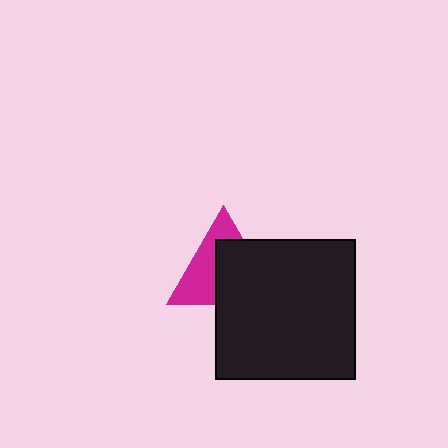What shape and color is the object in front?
The object in front is a black square.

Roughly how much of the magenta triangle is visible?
About half of it is visible (roughly 47%).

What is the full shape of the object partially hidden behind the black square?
The partially hidden object is a magenta triangle.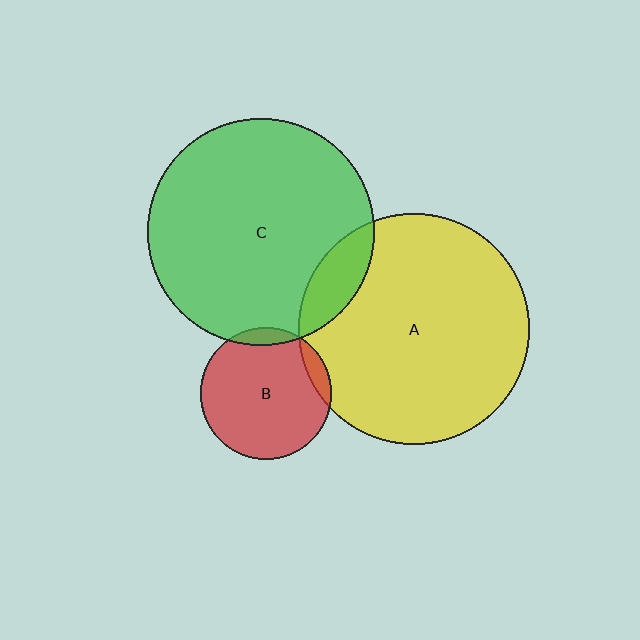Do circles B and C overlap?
Yes.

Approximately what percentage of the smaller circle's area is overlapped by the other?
Approximately 5%.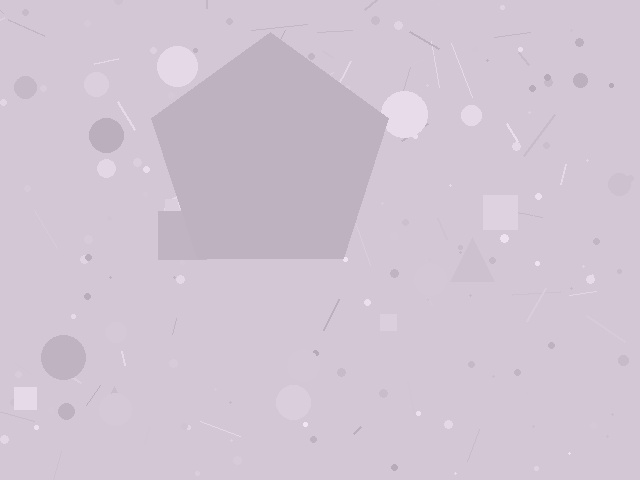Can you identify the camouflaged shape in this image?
The camouflaged shape is a pentagon.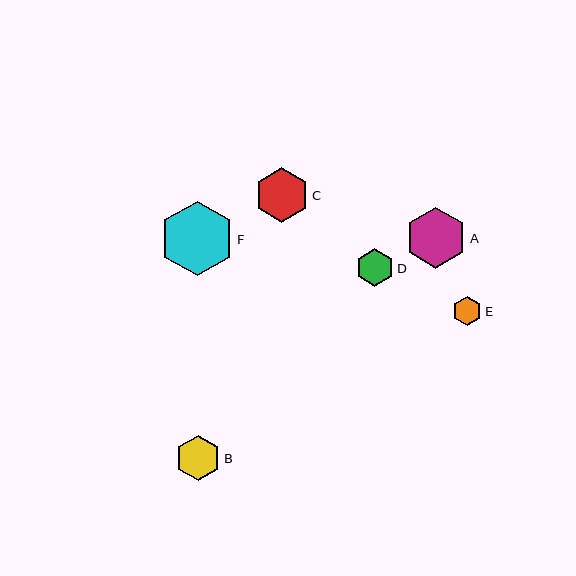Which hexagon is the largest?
Hexagon F is the largest with a size of approximately 74 pixels.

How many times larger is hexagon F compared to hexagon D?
Hexagon F is approximately 2.0 times the size of hexagon D.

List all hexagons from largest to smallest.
From largest to smallest: F, A, C, B, D, E.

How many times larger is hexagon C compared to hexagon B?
Hexagon C is approximately 1.2 times the size of hexagon B.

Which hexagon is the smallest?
Hexagon E is the smallest with a size of approximately 29 pixels.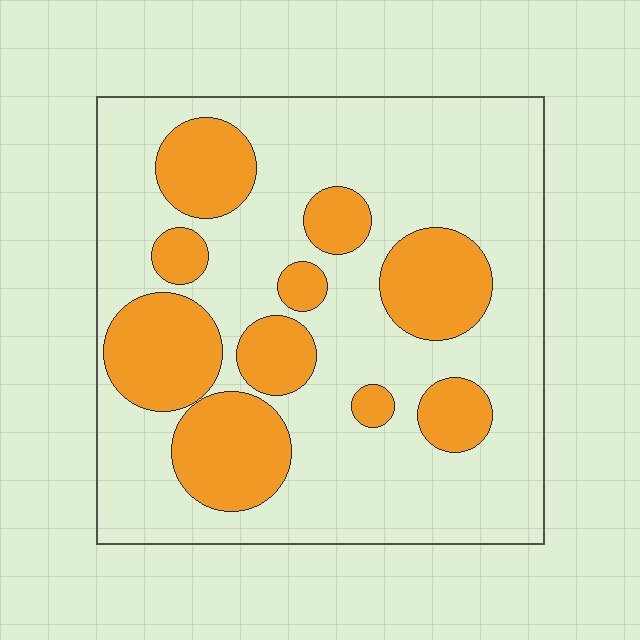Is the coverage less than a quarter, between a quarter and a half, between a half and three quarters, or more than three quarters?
Between a quarter and a half.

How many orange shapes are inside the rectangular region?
10.